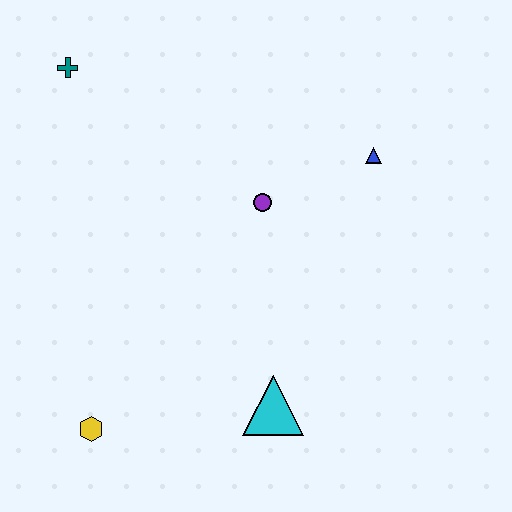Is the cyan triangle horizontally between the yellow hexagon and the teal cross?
No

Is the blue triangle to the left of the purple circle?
No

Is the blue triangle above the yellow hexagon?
Yes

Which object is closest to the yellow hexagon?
The cyan triangle is closest to the yellow hexagon.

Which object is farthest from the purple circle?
The yellow hexagon is farthest from the purple circle.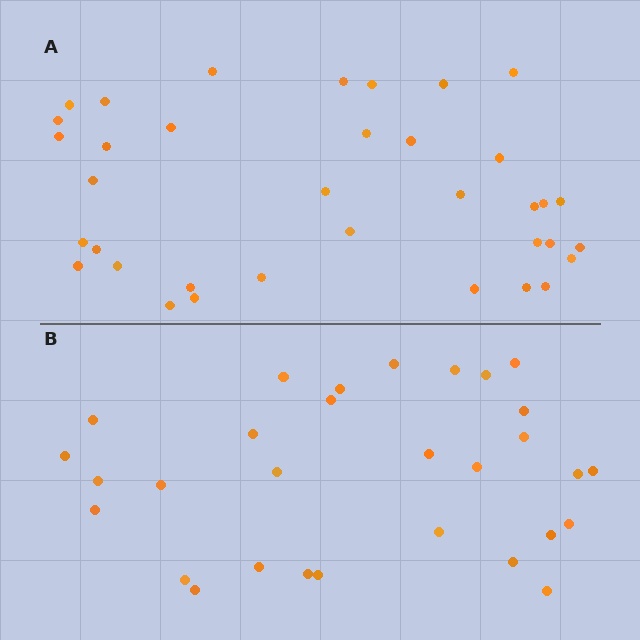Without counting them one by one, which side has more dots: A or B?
Region A (the top region) has more dots.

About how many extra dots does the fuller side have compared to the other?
Region A has about 6 more dots than region B.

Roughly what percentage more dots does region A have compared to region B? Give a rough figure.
About 20% more.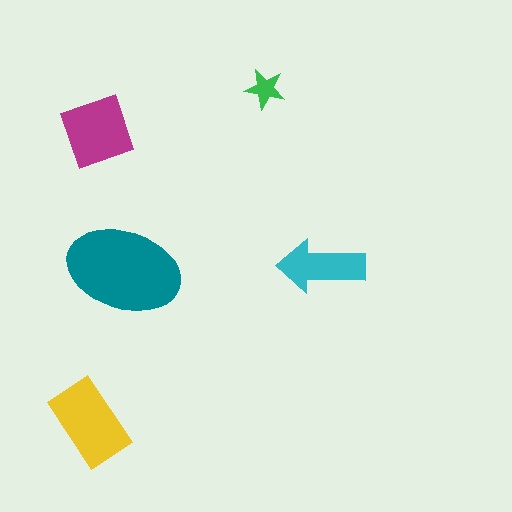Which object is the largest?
The teal ellipse.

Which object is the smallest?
The green star.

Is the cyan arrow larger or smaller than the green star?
Larger.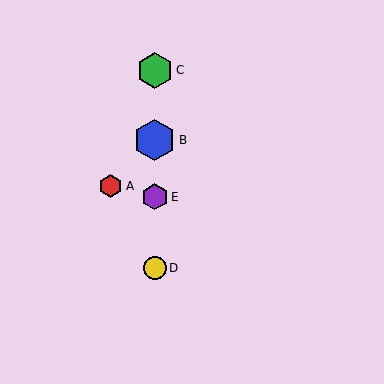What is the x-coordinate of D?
Object D is at x≈155.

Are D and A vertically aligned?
No, D is at x≈155 and A is at x≈111.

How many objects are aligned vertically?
4 objects (B, C, D, E) are aligned vertically.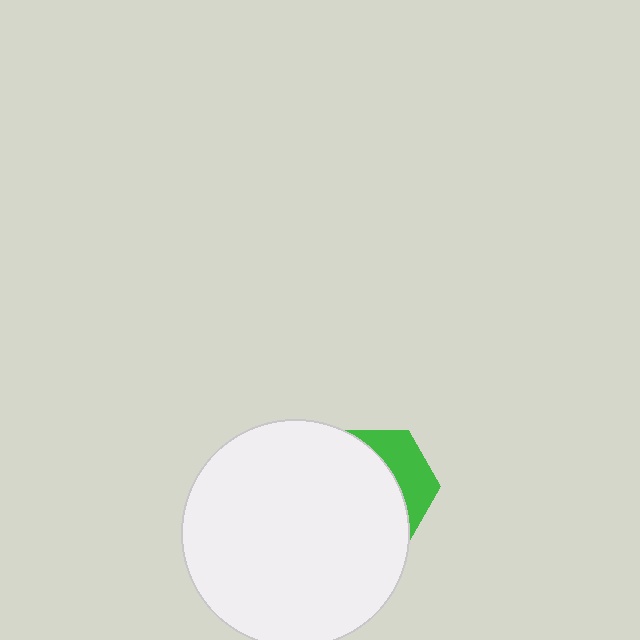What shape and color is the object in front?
The object in front is a white circle.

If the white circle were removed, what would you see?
You would see the complete green hexagon.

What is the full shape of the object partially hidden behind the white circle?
The partially hidden object is a green hexagon.